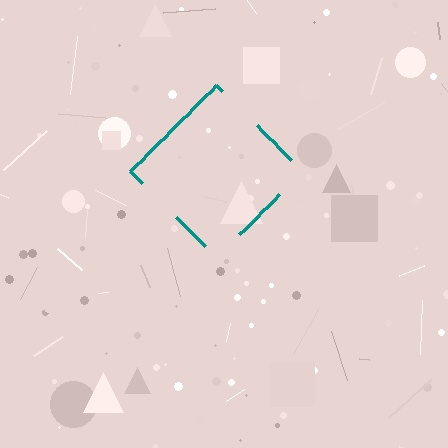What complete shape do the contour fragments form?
The contour fragments form a diamond.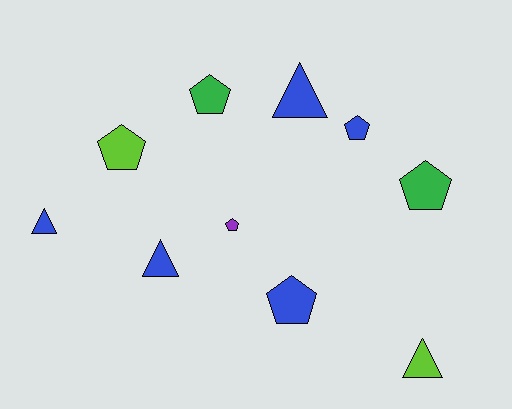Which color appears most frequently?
Blue, with 5 objects.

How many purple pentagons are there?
There is 1 purple pentagon.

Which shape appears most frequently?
Pentagon, with 6 objects.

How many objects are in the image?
There are 10 objects.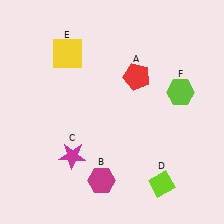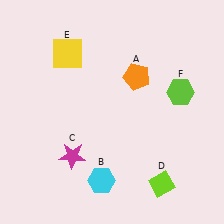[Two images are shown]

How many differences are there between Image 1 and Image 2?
There are 2 differences between the two images.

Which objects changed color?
A changed from red to orange. B changed from magenta to cyan.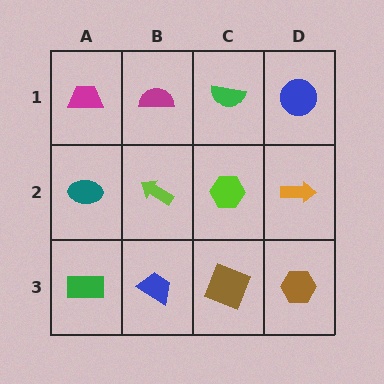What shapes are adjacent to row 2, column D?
A blue circle (row 1, column D), a brown hexagon (row 3, column D), a lime hexagon (row 2, column C).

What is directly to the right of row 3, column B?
A brown square.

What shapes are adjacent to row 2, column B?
A magenta semicircle (row 1, column B), a blue trapezoid (row 3, column B), a teal ellipse (row 2, column A), a lime hexagon (row 2, column C).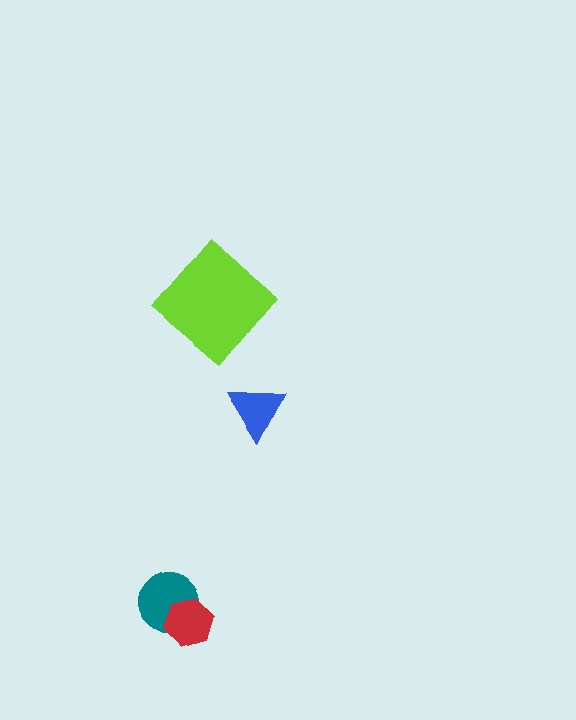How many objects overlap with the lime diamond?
0 objects overlap with the lime diamond.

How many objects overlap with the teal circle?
1 object overlaps with the teal circle.